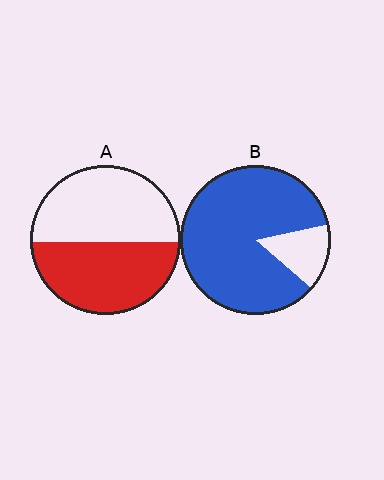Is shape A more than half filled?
Roughly half.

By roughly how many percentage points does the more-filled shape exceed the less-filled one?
By roughly 35 percentage points (B over A).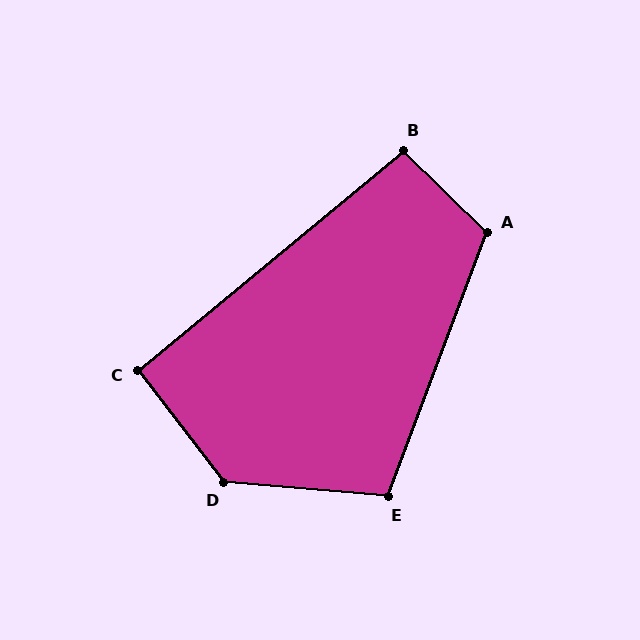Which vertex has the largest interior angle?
D, at approximately 132 degrees.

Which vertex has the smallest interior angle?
C, at approximately 92 degrees.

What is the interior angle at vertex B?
Approximately 96 degrees (obtuse).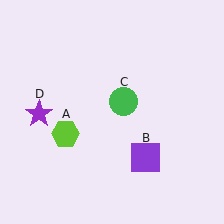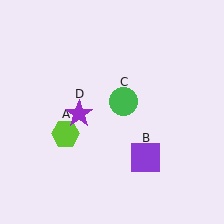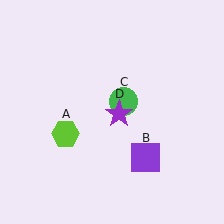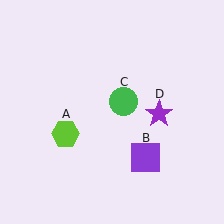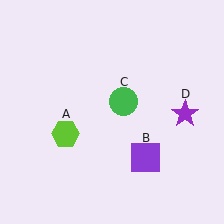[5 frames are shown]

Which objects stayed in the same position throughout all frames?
Lime hexagon (object A) and purple square (object B) and green circle (object C) remained stationary.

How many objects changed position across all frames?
1 object changed position: purple star (object D).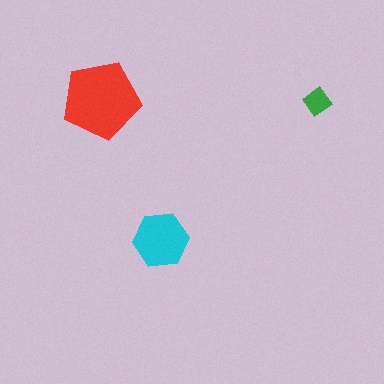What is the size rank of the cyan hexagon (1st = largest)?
2nd.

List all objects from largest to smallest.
The red pentagon, the cyan hexagon, the green diamond.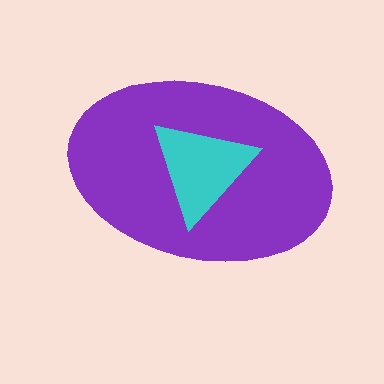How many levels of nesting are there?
2.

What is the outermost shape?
The purple ellipse.